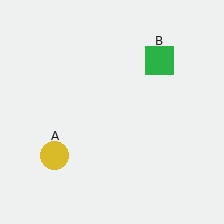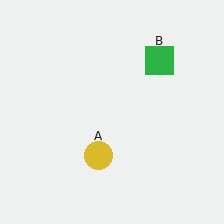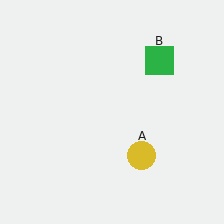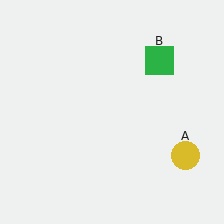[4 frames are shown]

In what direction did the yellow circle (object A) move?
The yellow circle (object A) moved right.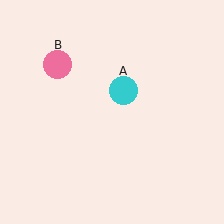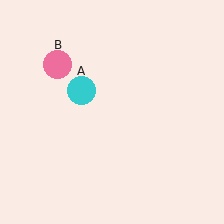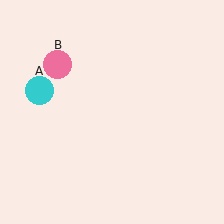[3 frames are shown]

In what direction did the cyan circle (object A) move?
The cyan circle (object A) moved left.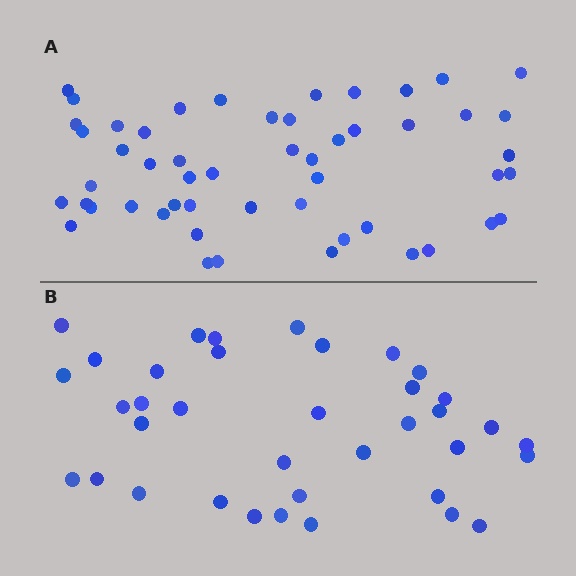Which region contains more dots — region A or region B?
Region A (the top region) has more dots.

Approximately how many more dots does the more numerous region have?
Region A has approximately 15 more dots than region B.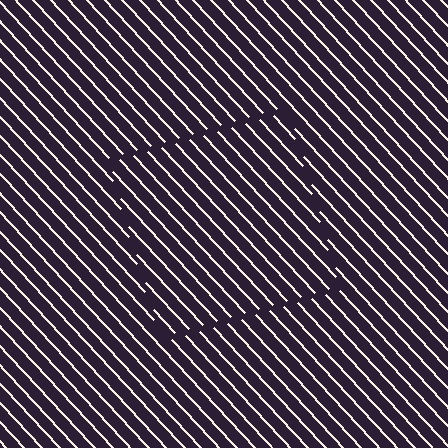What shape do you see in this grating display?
An illusory square. The interior of the shape contains the same grating, shifted by half a period — the contour is defined by the phase discontinuity where line-ends from the inner and outer gratings abut.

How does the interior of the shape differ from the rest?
The interior of the shape contains the same grating, shifted by half a period — the contour is defined by the phase discontinuity where line-ends from the inner and outer gratings abut.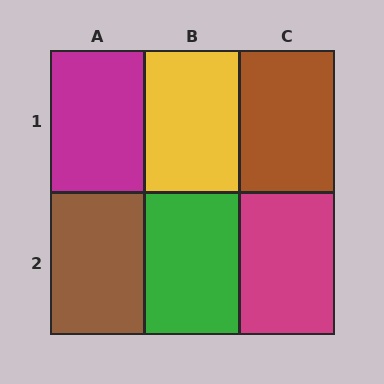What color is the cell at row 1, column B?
Yellow.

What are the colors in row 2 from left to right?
Brown, green, magenta.